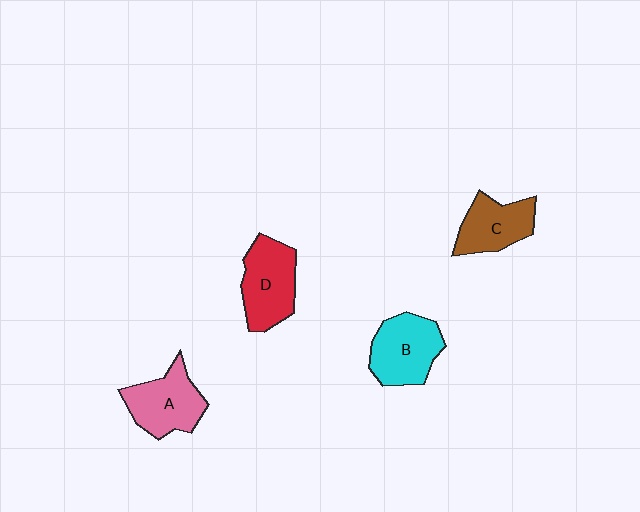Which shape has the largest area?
Shape D (red).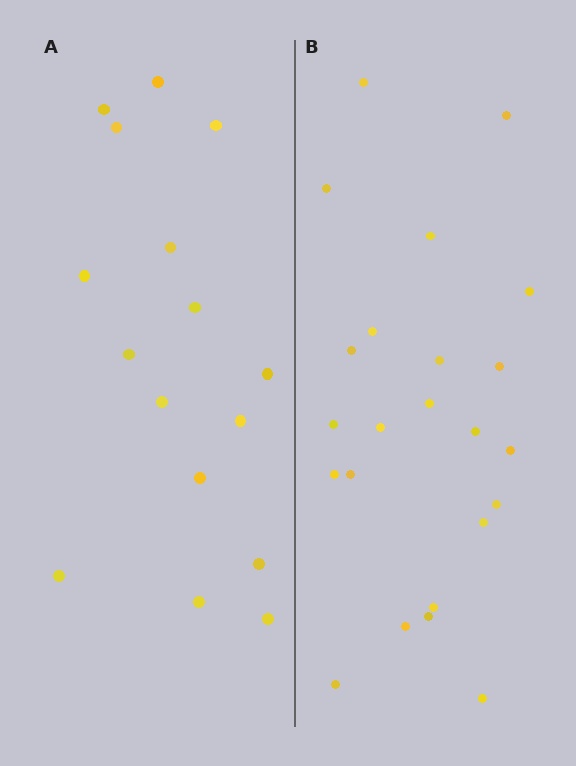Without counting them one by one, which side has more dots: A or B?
Region B (the right region) has more dots.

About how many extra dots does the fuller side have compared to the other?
Region B has roughly 8 or so more dots than region A.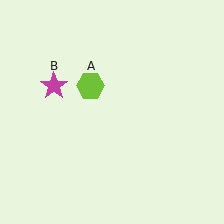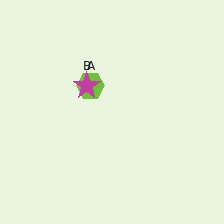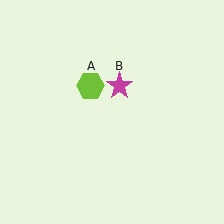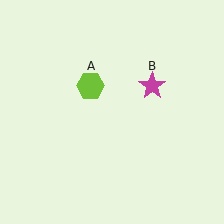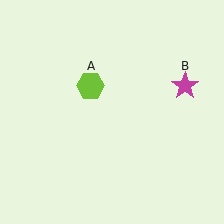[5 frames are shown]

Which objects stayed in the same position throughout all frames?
Lime hexagon (object A) remained stationary.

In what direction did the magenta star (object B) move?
The magenta star (object B) moved right.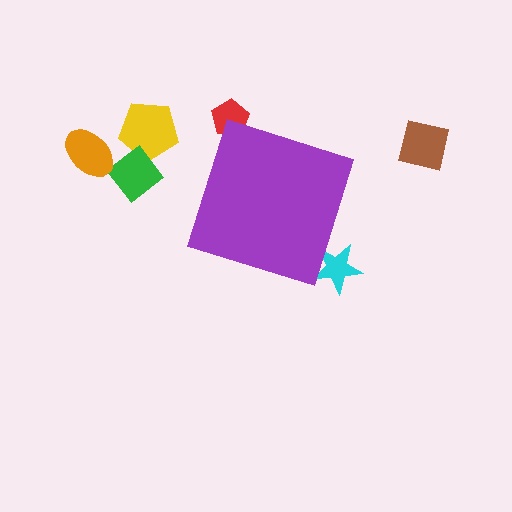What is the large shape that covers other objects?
A purple diamond.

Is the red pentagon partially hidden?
Yes, the red pentagon is partially hidden behind the purple diamond.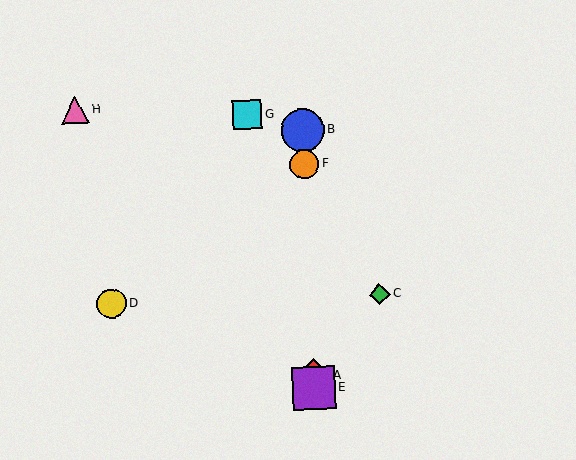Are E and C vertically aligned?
No, E is at x≈314 and C is at x≈380.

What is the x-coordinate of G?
Object G is at x≈247.